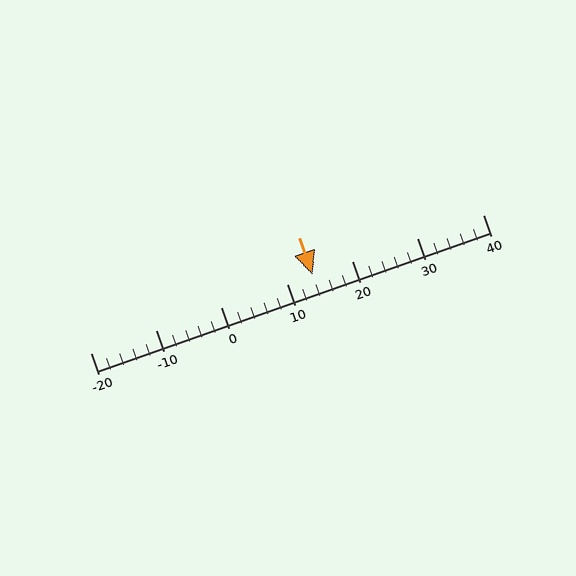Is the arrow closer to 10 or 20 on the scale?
The arrow is closer to 10.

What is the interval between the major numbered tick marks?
The major tick marks are spaced 10 units apart.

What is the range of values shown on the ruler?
The ruler shows values from -20 to 40.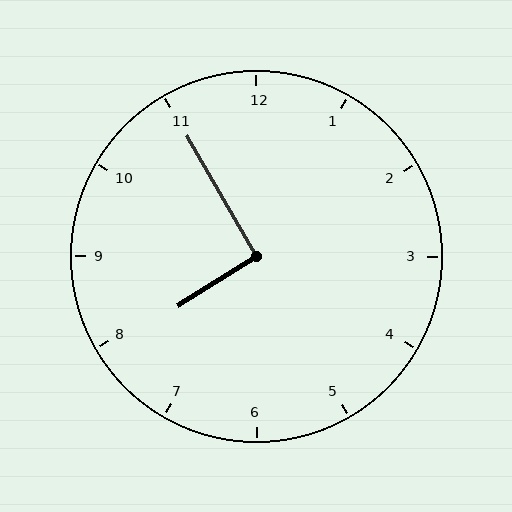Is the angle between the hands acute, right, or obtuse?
It is right.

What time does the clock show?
7:55.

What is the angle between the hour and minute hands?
Approximately 92 degrees.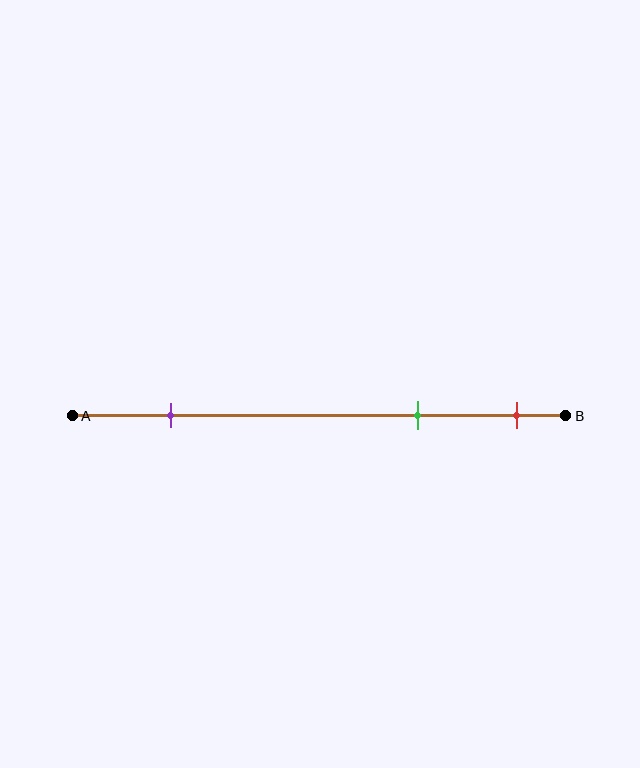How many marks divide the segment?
There are 3 marks dividing the segment.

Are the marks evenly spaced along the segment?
No, the marks are not evenly spaced.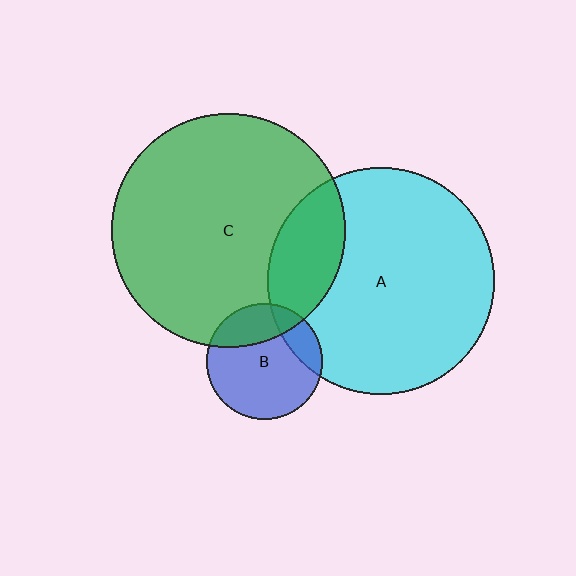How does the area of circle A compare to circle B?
Approximately 3.8 times.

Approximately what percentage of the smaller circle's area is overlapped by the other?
Approximately 20%.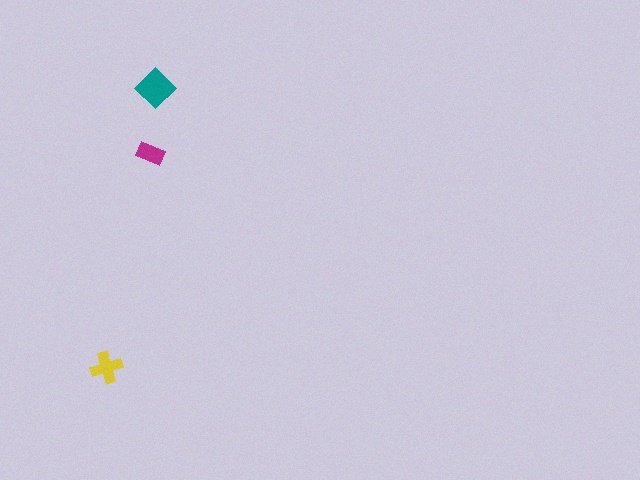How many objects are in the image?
There are 3 objects in the image.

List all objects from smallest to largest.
The magenta rectangle, the yellow cross, the teal diamond.